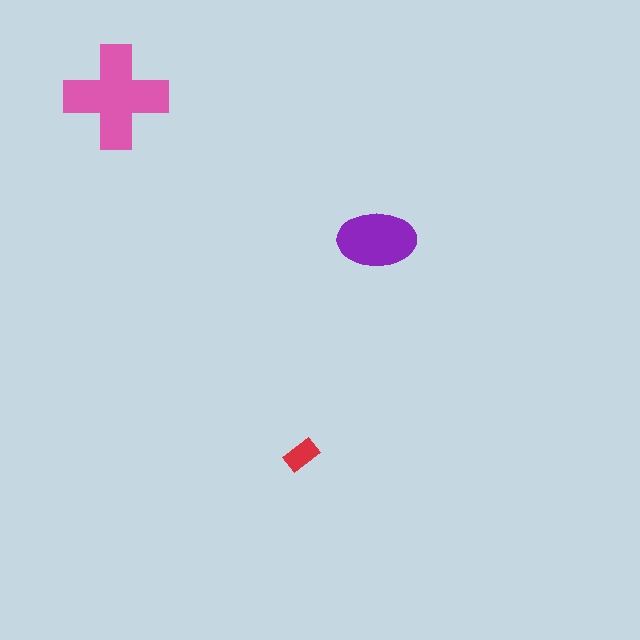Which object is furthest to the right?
The purple ellipse is rightmost.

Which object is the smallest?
The red rectangle.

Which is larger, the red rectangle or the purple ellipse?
The purple ellipse.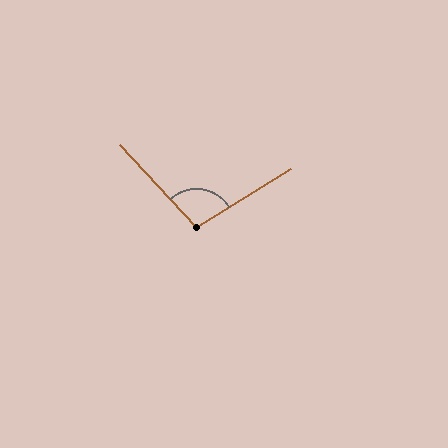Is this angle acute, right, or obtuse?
It is obtuse.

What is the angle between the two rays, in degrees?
Approximately 101 degrees.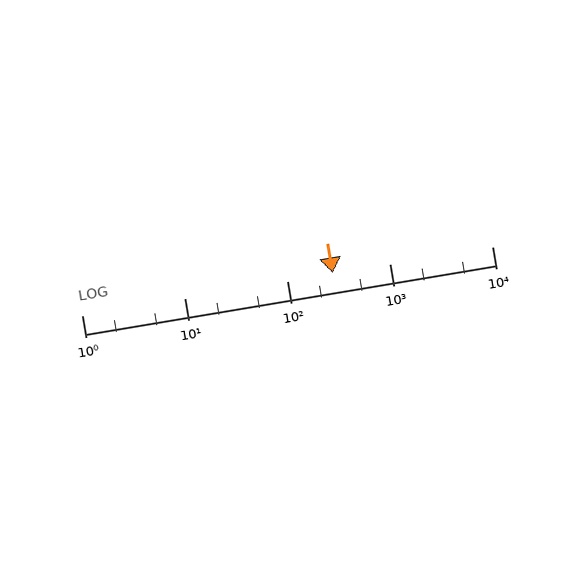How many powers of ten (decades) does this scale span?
The scale spans 4 decades, from 1 to 10000.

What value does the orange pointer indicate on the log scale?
The pointer indicates approximately 280.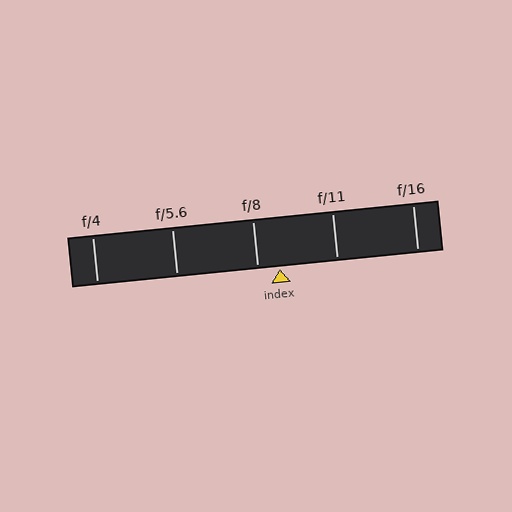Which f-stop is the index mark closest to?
The index mark is closest to f/8.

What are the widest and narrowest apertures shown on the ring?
The widest aperture shown is f/4 and the narrowest is f/16.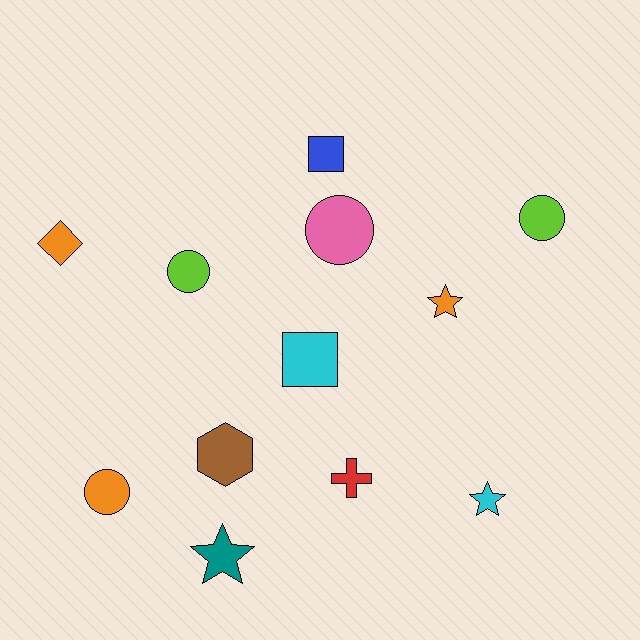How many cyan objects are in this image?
There are 2 cyan objects.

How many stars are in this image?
There are 3 stars.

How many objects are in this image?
There are 12 objects.